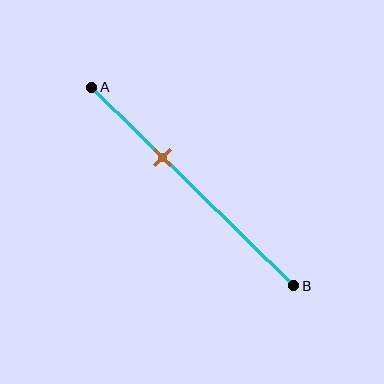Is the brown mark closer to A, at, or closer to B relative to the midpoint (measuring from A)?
The brown mark is closer to point A than the midpoint of segment AB.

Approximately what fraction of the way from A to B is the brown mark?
The brown mark is approximately 35% of the way from A to B.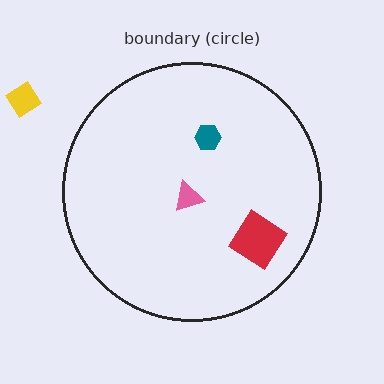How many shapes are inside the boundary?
3 inside, 1 outside.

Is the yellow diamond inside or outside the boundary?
Outside.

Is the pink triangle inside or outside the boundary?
Inside.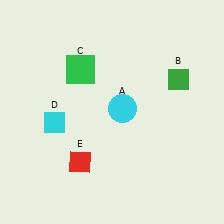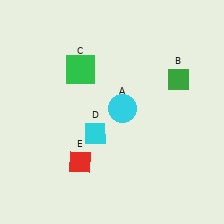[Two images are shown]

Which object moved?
The cyan diamond (D) moved right.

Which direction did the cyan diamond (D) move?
The cyan diamond (D) moved right.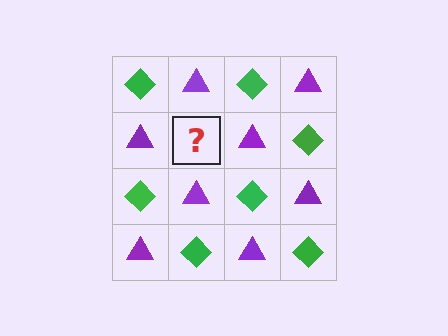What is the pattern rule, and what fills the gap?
The rule is that it alternates green diamond and purple triangle in a checkerboard pattern. The gap should be filled with a green diamond.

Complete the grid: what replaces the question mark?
The question mark should be replaced with a green diamond.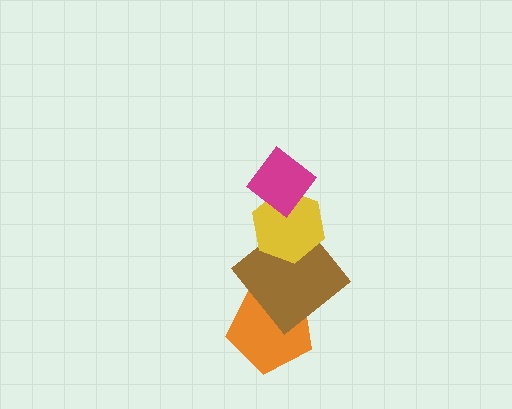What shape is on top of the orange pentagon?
The brown diamond is on top of the orange pentagon.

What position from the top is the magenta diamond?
The magenta diamond is 1st from the top.